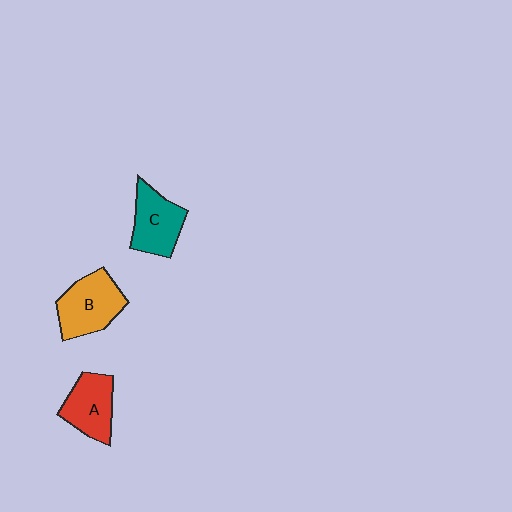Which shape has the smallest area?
Shape A (red).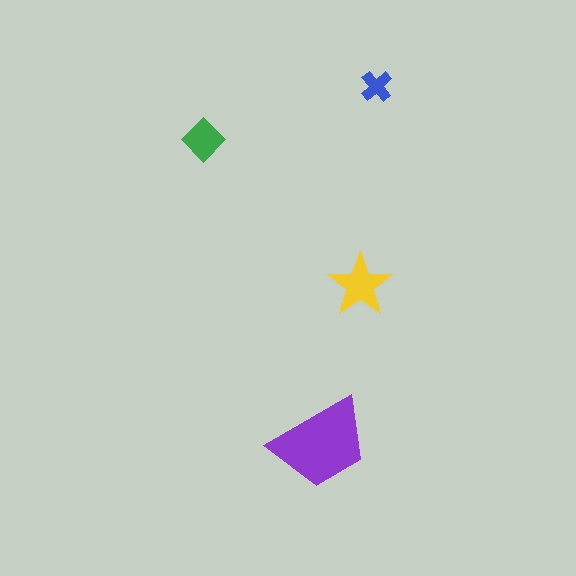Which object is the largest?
The purple trapezoid.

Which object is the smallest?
The blue cross.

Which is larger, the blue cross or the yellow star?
The yellow star.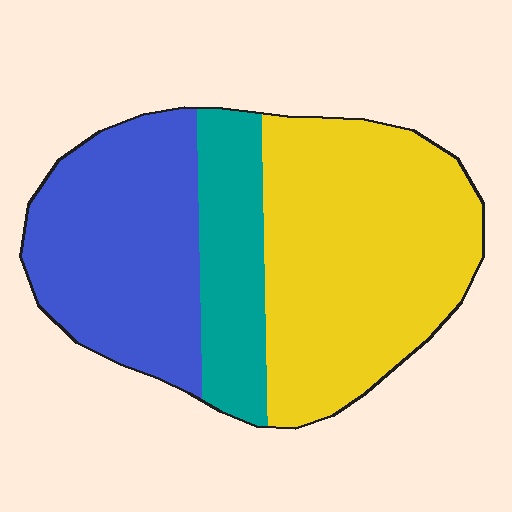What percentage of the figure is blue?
Blue takes up between a quarter and a half of the figure.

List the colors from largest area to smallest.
From largest to smallest: yellow, blue, teal.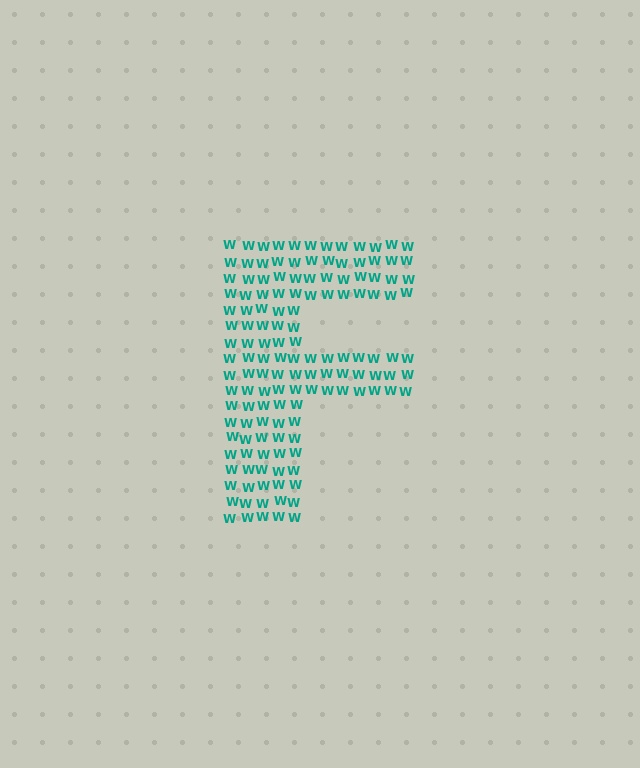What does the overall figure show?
The overall figure shows the letter F.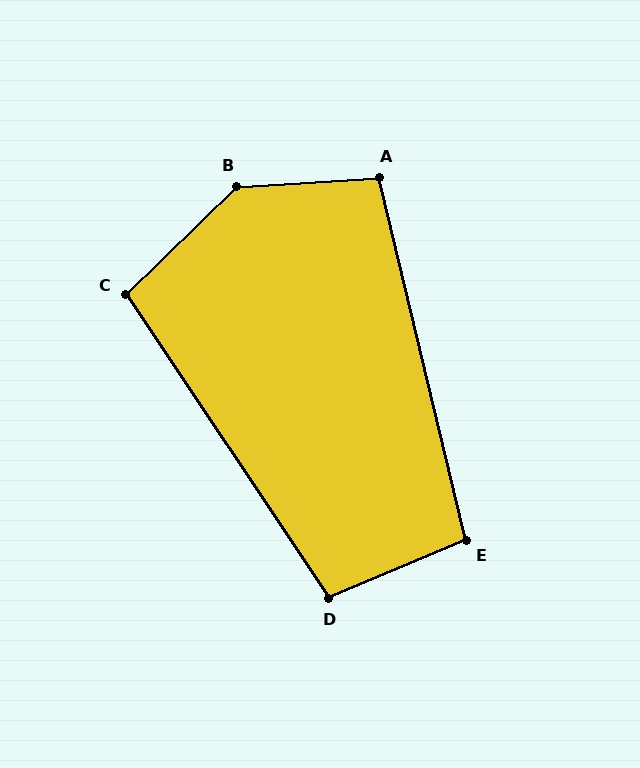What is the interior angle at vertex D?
Approximately 101 degrees (obtuse).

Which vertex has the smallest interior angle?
E, at approximately 99 degrees.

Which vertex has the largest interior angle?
B, at approximately 139 degrees.